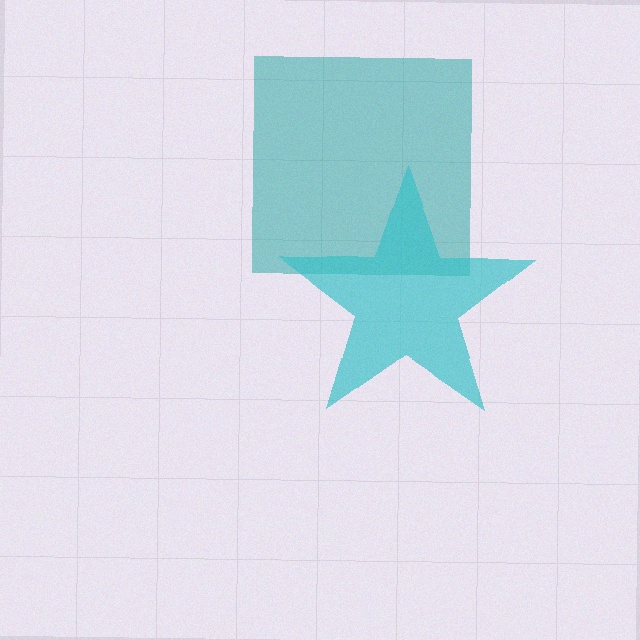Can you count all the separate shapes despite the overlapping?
Yes, there are 2 separate shapes.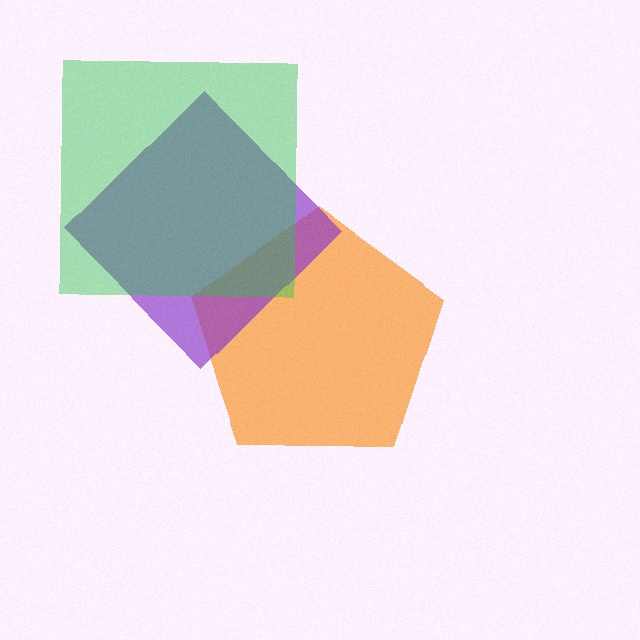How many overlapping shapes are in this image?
There are 3 overlapping shapes in the image.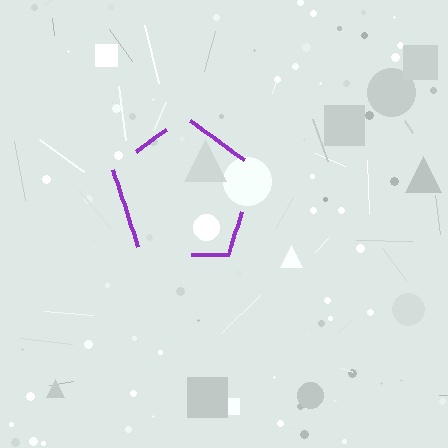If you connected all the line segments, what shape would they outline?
They would outline a pentagon.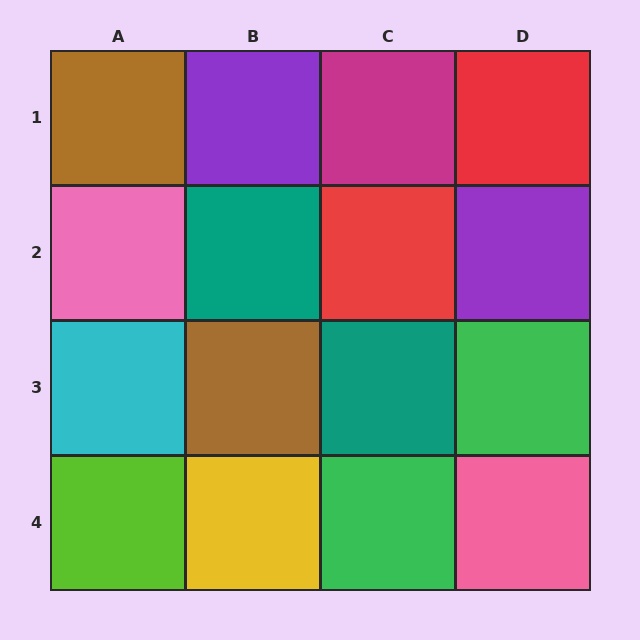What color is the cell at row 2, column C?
Red.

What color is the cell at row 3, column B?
Brown.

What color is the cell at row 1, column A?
Brown.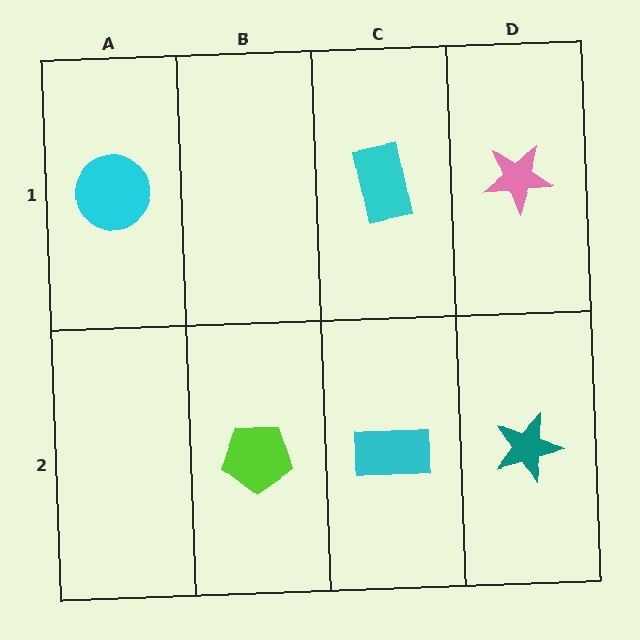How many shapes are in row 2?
3 shapes.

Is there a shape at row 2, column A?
No, that cell is empty.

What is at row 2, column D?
A teal star.